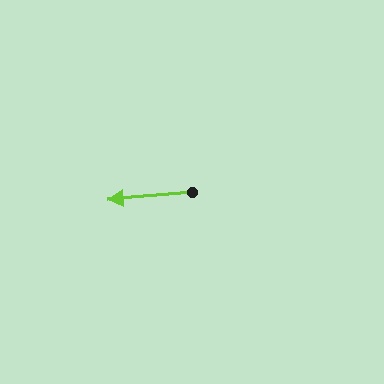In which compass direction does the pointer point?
West.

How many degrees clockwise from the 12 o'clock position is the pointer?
Approximately 265 degrees.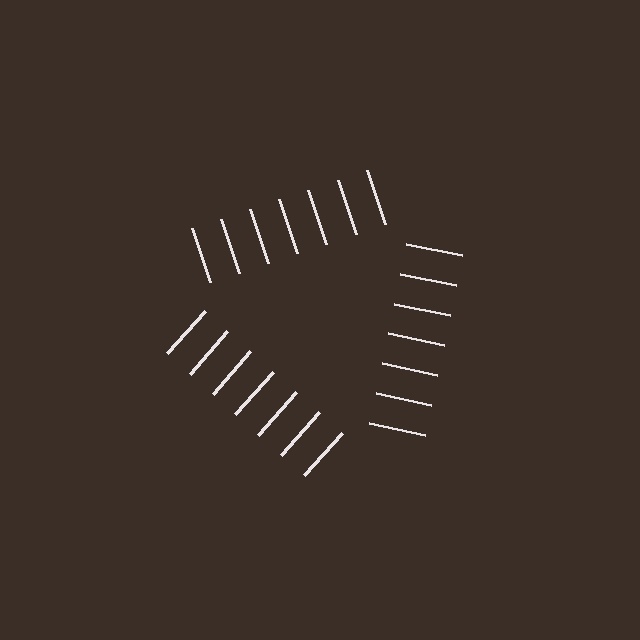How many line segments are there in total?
21 — 7 along each of the 3 edges.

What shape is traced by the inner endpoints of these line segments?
An illusory triangle — the line segments terminate on its edges but no continuous stroke is drawn.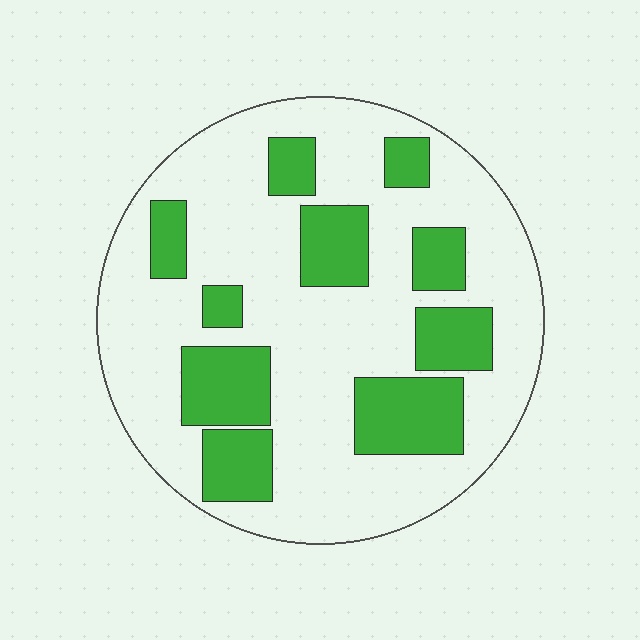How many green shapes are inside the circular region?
10.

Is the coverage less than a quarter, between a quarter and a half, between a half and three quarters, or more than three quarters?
Between a quarter and a half.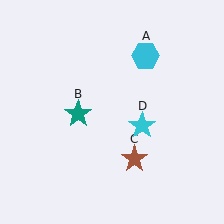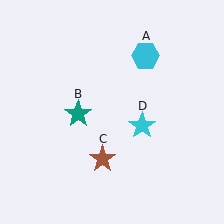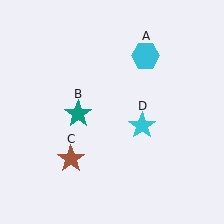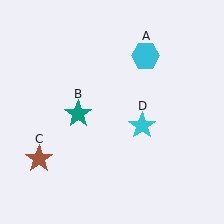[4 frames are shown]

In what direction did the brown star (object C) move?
The brown star (object C) moved left.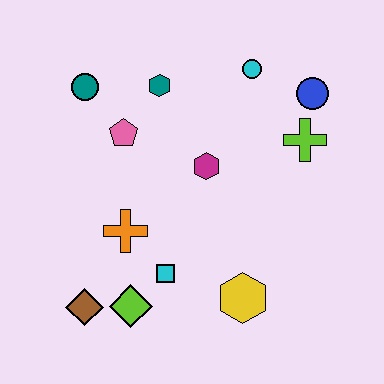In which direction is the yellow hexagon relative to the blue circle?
The yellow hexagon is below the blue circle.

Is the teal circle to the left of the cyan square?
Yes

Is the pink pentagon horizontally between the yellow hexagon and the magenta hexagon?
No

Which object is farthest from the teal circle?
The yellow hexagon is farthest from the teal circle.